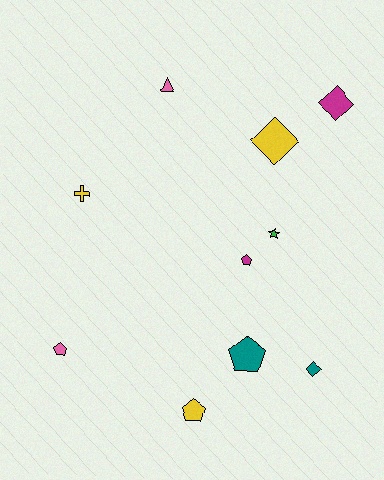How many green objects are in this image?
There is 1 green object.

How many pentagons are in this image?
There are 4 pentagons.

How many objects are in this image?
There are 10 objects.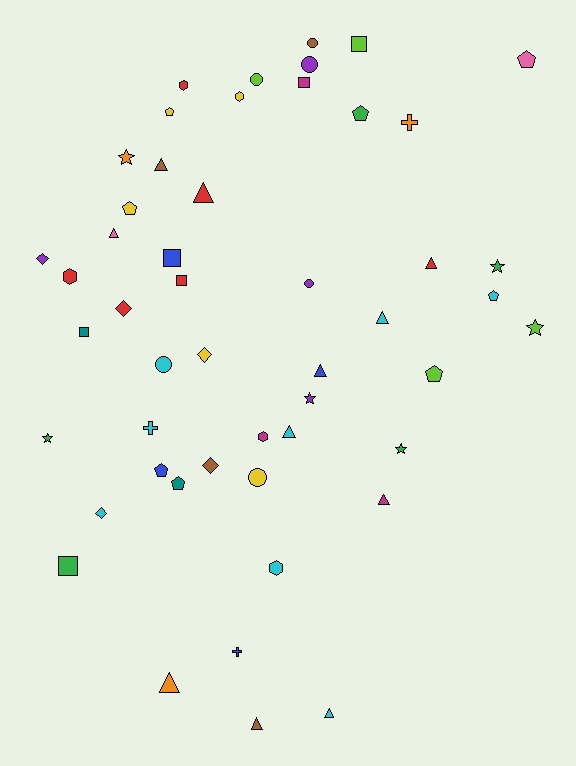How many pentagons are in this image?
There are 8 pentagons.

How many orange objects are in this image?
There are 3 orange objects.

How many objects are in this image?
There are 50 objects.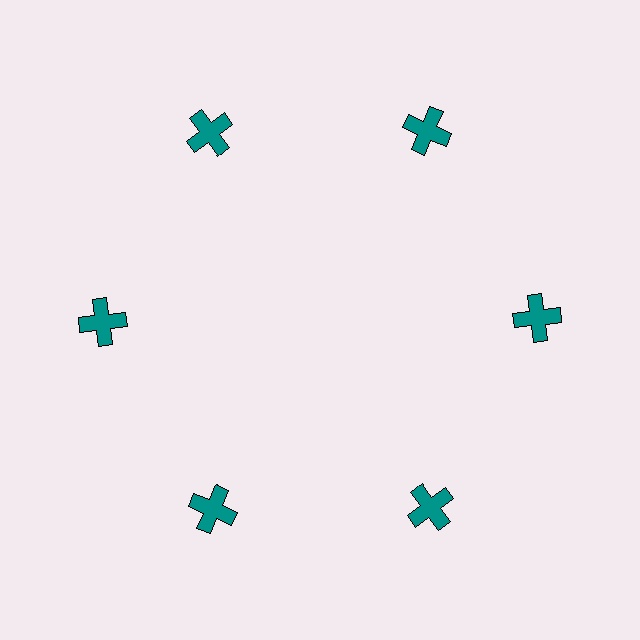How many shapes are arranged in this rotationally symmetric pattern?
There are 6 shapes, arranged in 6 groups of 1.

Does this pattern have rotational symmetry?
Yes, this pattern has 6-fold rotational symmetry. It looks the same after rotating 60 degrees around the center.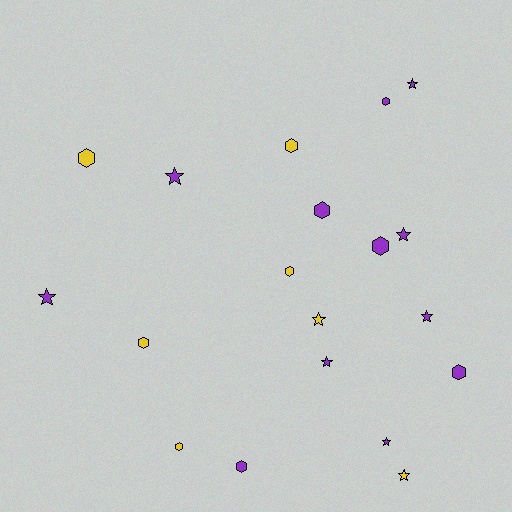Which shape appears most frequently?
Hexagon, with 10 objects.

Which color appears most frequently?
Purple, with 12 objects.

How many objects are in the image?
There are 19 objects.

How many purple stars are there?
There are 7 purple stars.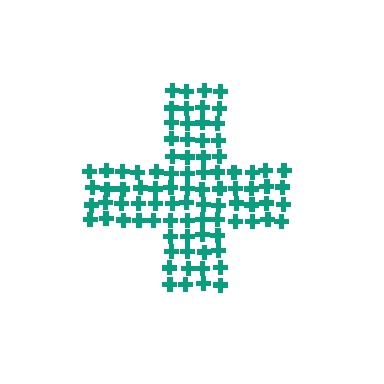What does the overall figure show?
The overall figure shows a cross.